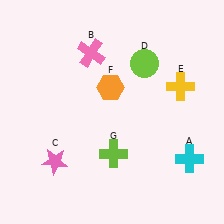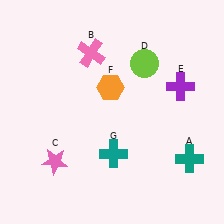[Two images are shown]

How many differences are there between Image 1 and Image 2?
There are 3 differences between the two images.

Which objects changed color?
A changed from cyan to teal. E changed from yellow to purple. G changed from lime to teal.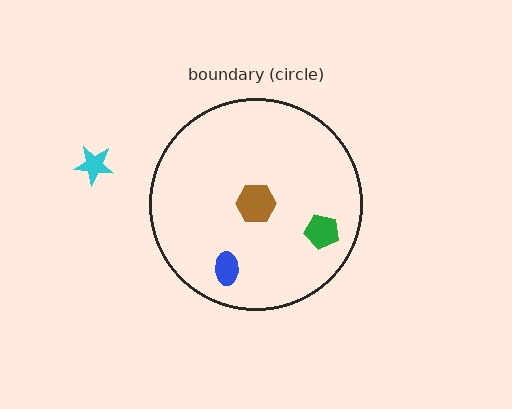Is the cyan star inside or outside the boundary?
Outside.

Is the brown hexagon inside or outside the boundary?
Inside.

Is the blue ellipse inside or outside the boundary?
Inside.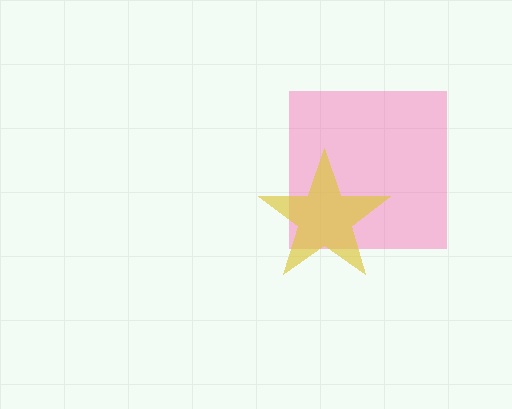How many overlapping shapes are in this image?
There are 2 overlapping shapes in the image.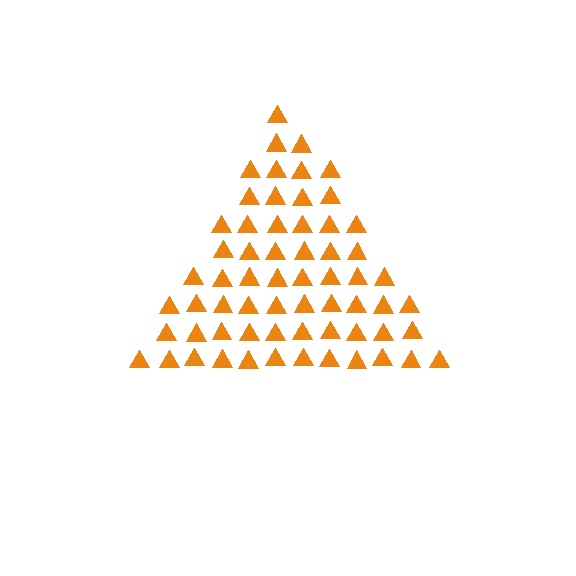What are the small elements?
The small elements are triangles.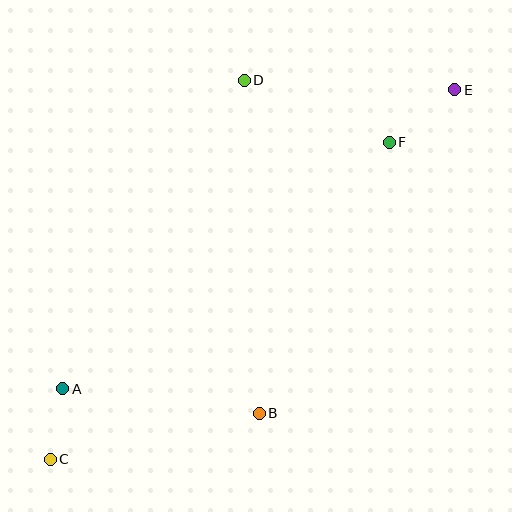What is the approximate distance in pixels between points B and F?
The distance between B and F is approximately 300 pixels.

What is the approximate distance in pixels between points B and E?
The distance between B and E is approximately 378 pixels.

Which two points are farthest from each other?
Points C and E are farthest from each other.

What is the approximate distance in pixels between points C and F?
The distance between C and F is approximately 464 pixels.